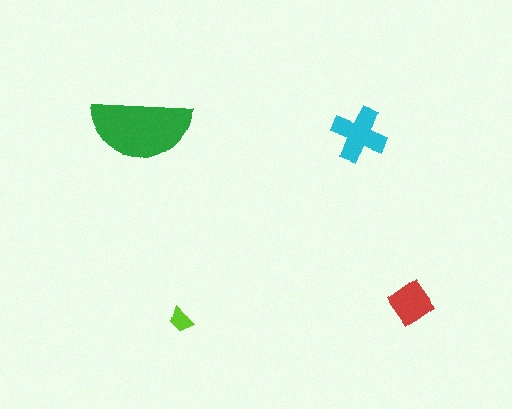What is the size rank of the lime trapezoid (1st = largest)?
4th.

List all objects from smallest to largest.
The lime trapezoid, the red diamond, the cyan cross, the green semicircle.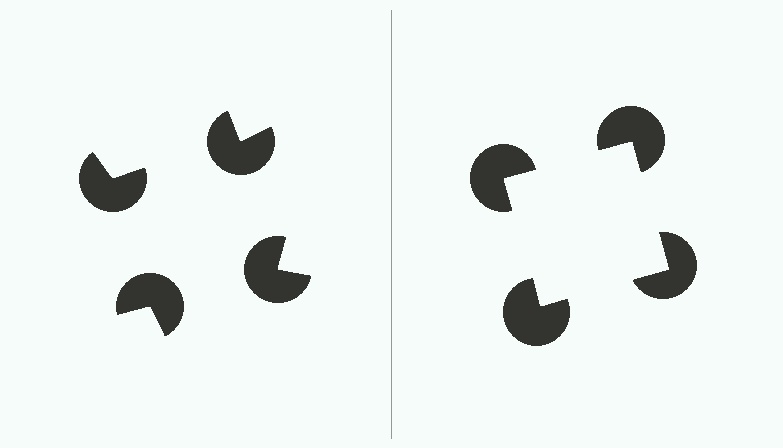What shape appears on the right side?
An illusory square.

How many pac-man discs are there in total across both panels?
8 — 4 on each side.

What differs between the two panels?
The pac-man discs are positioned identically on both sides; only the wedge orientations differ. On the right they align to a square; on the left they are misaligned.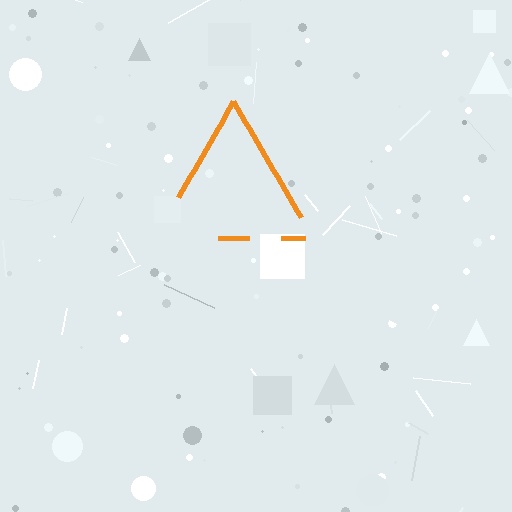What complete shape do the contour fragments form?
The contour fragments form a triangle.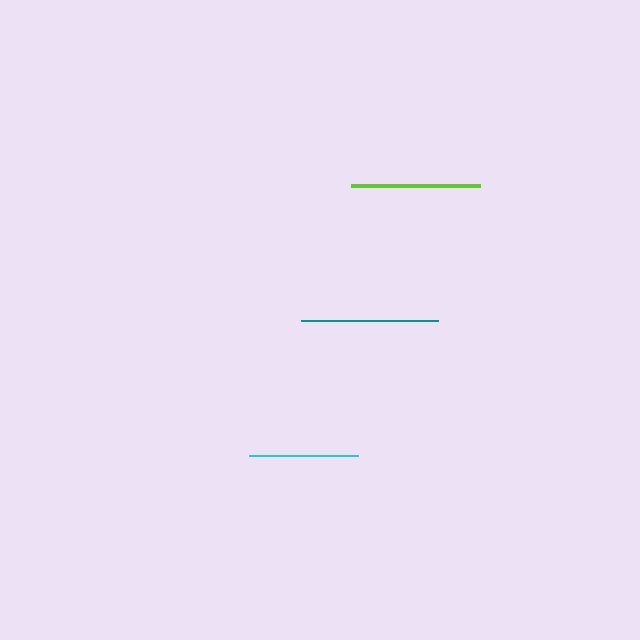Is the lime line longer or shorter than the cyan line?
The lime line is longer than the cyan line.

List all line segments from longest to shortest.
From longest to shortest: teal, lime, cyan.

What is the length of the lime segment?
The lime segment is approximately 128 pixels long.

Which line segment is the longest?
The teal line is the longest at approximately 137 pixels.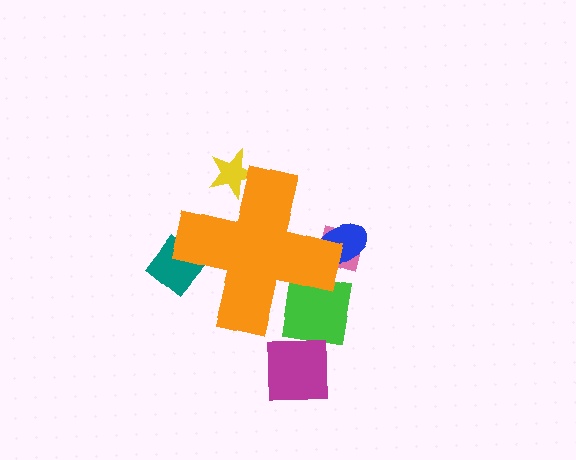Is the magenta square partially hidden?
No, the magenta square is fully visible.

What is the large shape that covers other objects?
An orange cross.